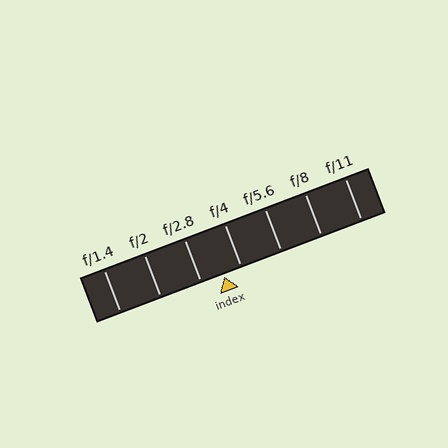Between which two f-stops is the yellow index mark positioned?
The index mark is between f/2.8 and f/4.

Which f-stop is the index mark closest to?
The index mark is closest to f/4.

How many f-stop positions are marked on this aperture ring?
There are 7 f-stop positions marked.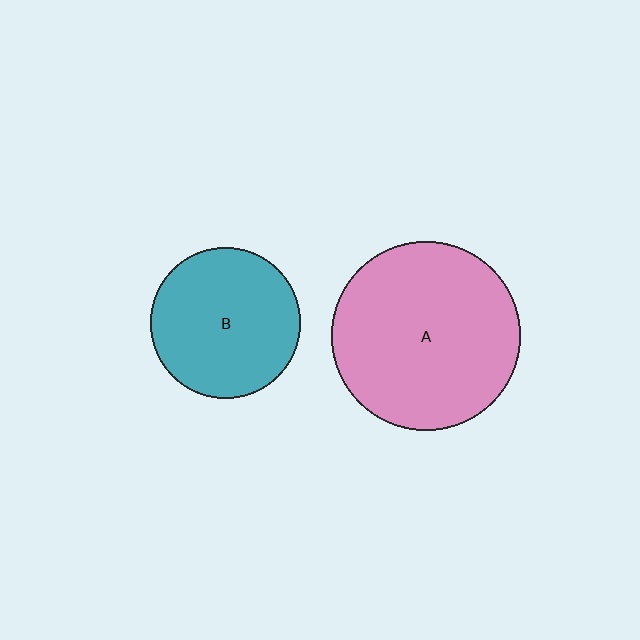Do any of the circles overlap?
No, none of the circles overlap.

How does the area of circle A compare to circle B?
Approximately 1.6 times.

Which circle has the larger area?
Circle A (pink).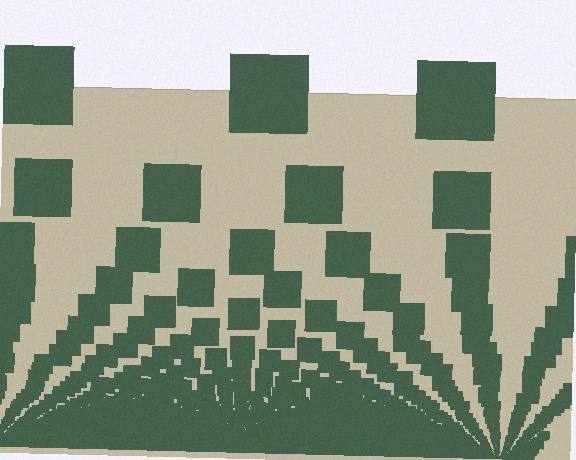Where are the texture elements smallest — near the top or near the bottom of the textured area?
Near the bottom.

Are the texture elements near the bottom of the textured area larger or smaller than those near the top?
Smaller. The gradient is inverted — elements near the bottom are smaller and denser.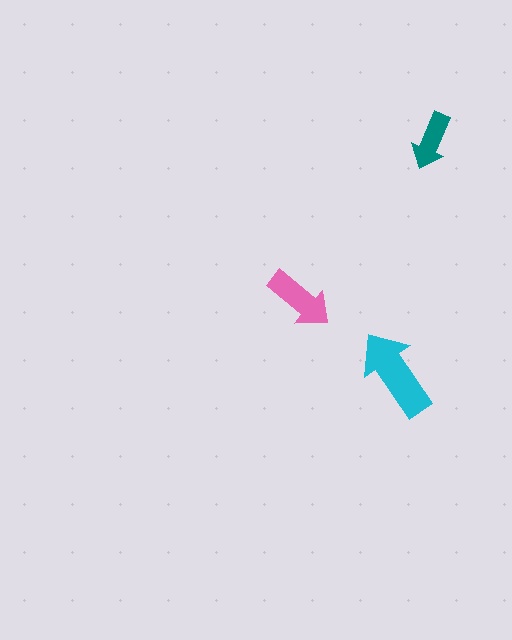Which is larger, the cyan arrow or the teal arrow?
The cyan one.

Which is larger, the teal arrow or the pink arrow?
The pink one.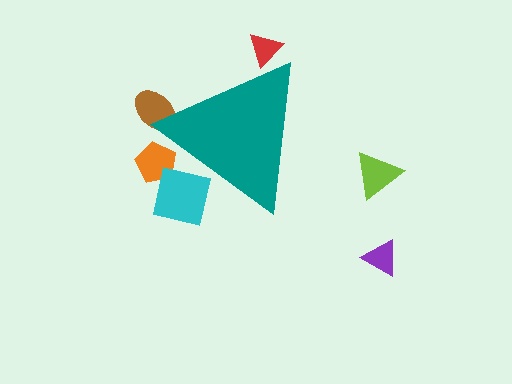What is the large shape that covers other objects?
A teal triangle.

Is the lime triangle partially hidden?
No, the lime triangle is fully visible.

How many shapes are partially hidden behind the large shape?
4 shapes are partially hidden.